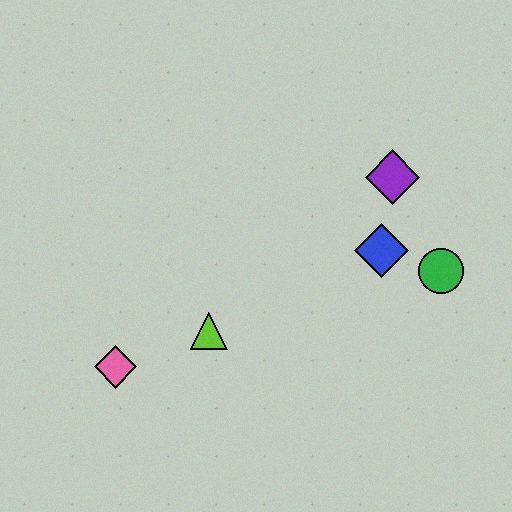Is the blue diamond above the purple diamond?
No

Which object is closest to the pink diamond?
The lime triangle is closest to the pink diamond.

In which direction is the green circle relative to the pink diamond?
The green circle is to the right of the pink diamond.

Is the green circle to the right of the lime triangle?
Yes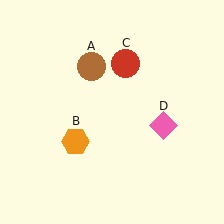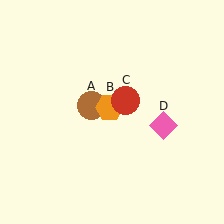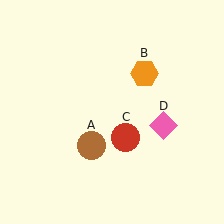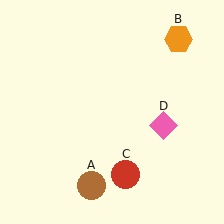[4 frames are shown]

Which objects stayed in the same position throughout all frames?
Pink diamond (object D) remained stationary.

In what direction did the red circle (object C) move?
The red circle (object C) moved down.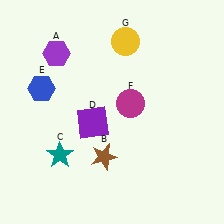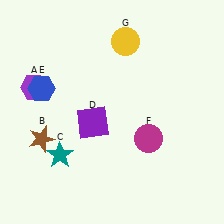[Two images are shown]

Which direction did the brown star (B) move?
The brown star (B) moved left.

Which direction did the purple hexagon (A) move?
The purple hexagon (A) moved down.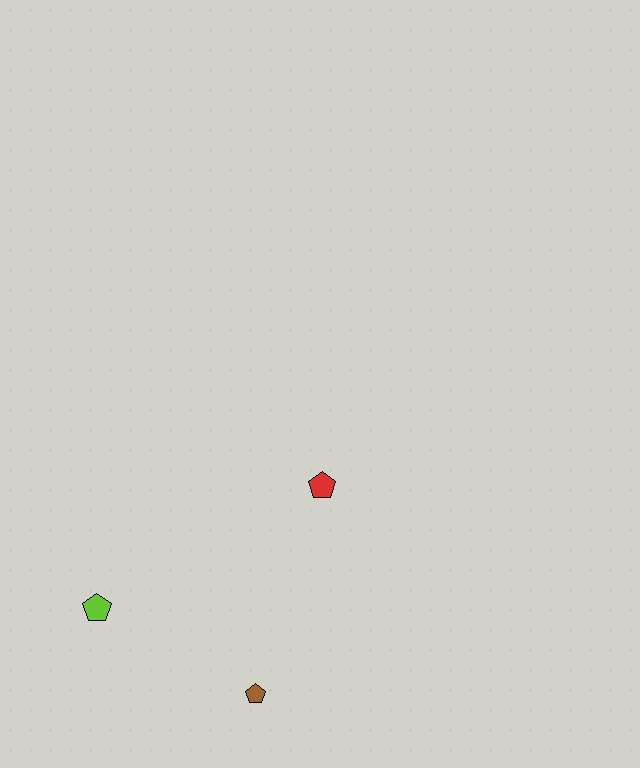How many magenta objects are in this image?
There are no magenta objects.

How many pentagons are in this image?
There are 3 pentagons.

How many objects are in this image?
There are 3 objects.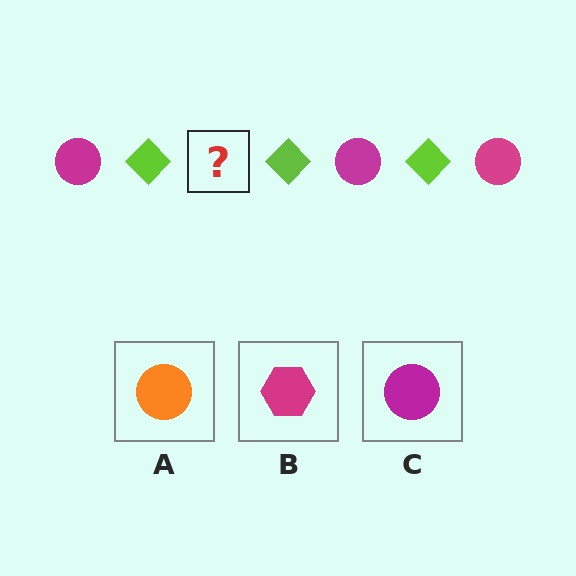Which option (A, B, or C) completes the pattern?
C.